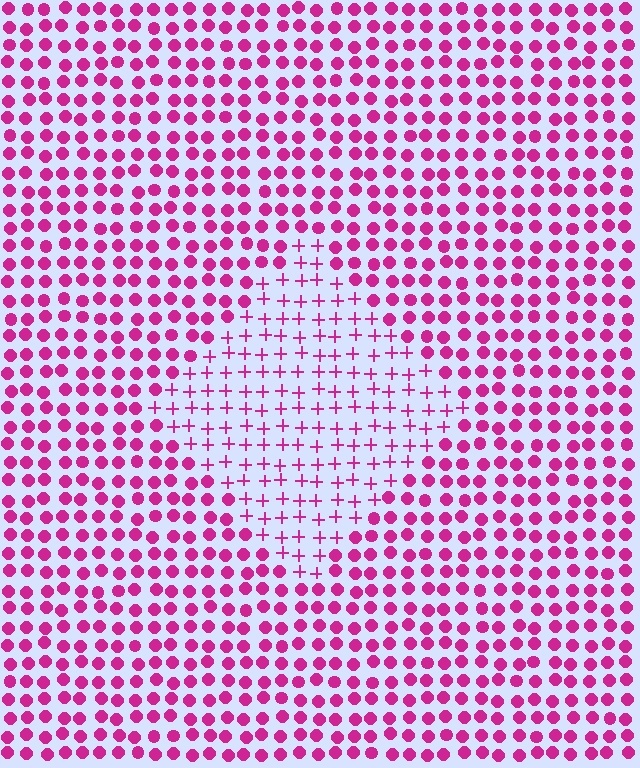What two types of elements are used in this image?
The image uses plus signs inside the diamond region and circles outside it.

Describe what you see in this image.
The image is filled with small magenta elements arranged in a uniform grid. A diamond-shaped region contains plus signs, while the surrounding area contains circles. The boundary is defined purely by the change in element shape.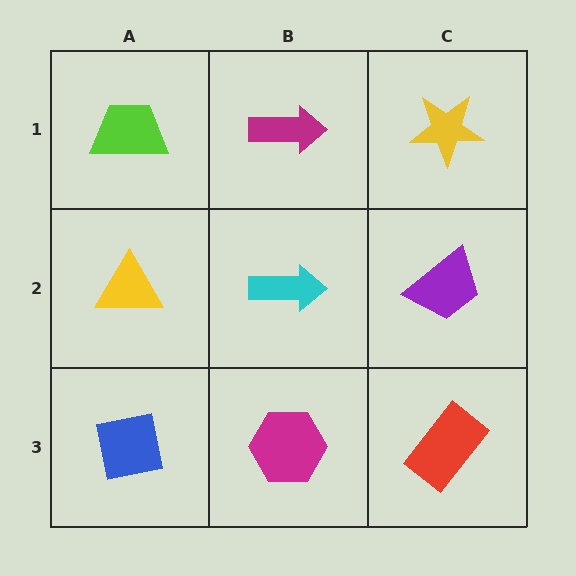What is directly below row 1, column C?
A purple trapezoid.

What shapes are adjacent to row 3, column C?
A purple trapezoid (row 2, column C), a magenta hexagon (row 3, column B).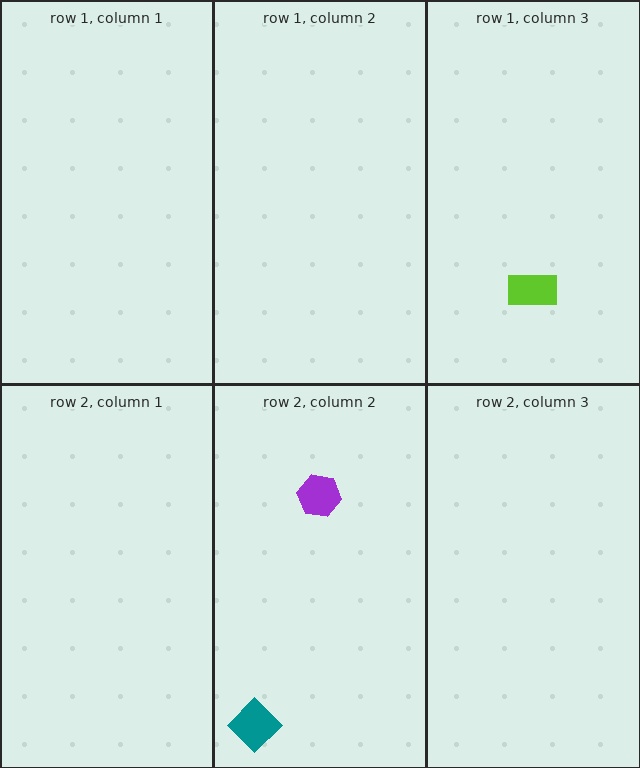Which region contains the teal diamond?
The row 2, column 2 region.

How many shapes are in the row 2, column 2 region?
2.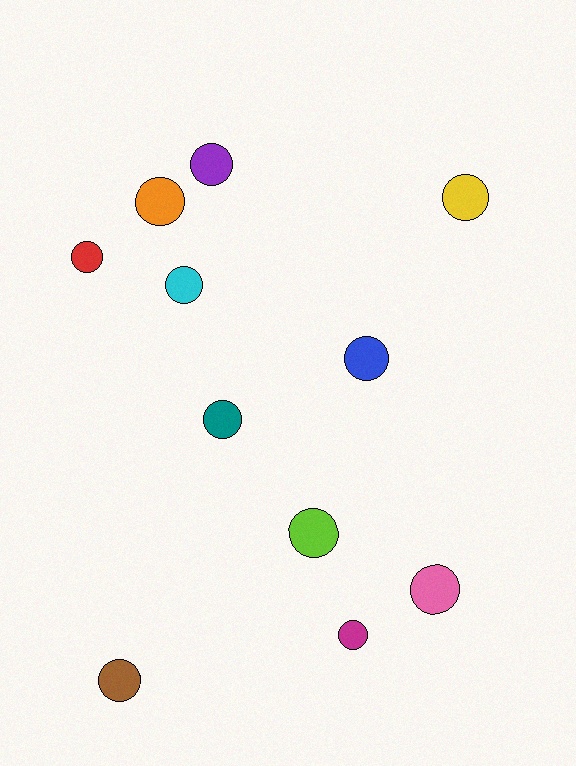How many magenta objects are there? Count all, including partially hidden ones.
There is 1 magenta object.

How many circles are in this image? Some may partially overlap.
There are 11 circles.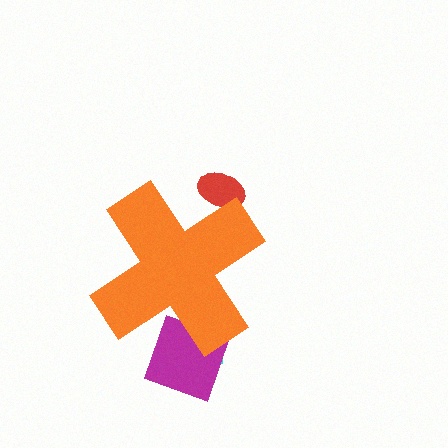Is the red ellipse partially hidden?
Yes, the red ellipse is partially hidden behind the orange cross.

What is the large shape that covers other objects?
An orange cross.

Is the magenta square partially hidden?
Yes, the magenta square is partially hidden behind the orange cross.